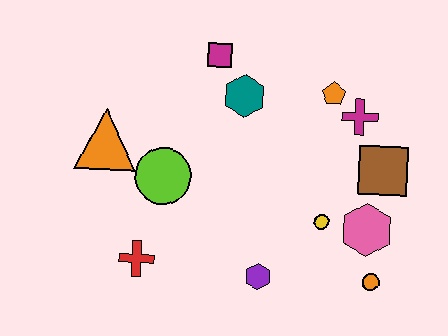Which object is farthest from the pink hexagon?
The orange triangle is farthest from the pink hexagon.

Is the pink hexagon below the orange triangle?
Yes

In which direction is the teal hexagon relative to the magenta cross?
The teal hexagon is to the left of the magenta cross.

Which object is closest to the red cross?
The lime circle is closest to the red cross.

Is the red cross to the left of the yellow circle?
Yes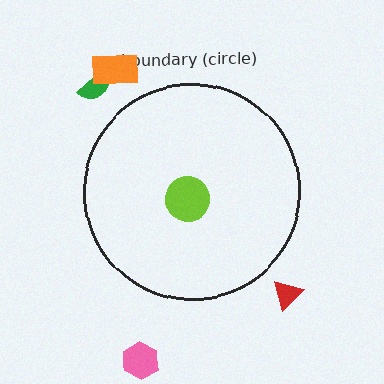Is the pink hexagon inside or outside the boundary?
Outside.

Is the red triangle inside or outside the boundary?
Outside.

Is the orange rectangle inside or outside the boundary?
Outside.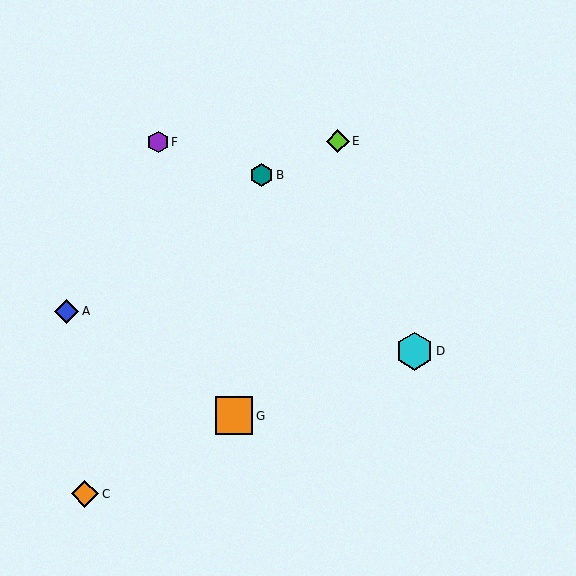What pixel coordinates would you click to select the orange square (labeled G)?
Click at (234, 416) to select the orange square G.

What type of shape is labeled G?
Shape G is an orange square.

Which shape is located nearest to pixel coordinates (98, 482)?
The orange diamond (labeled C) at (85, 494) is nearest to that location.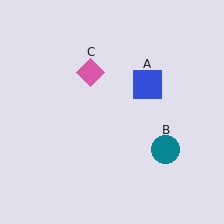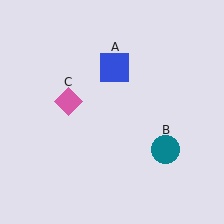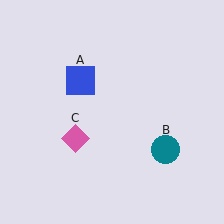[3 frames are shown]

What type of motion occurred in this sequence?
The blue square (object A), pink diamond (object C) rotated counterclockwise around the center of the scene.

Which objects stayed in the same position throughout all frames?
Teal circle (object B) remained stationary.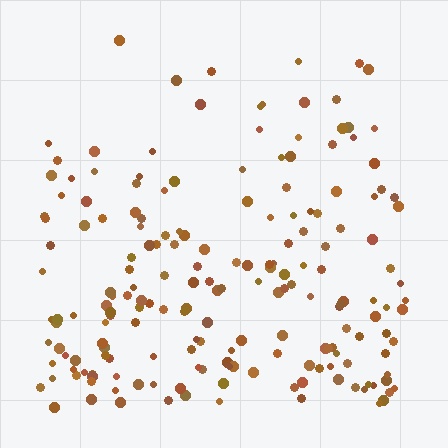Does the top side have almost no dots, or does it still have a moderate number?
Still a moderate number, just noticeably fewer than the bottom.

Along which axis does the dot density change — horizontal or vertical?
Vertical.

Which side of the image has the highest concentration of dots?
The bottom.